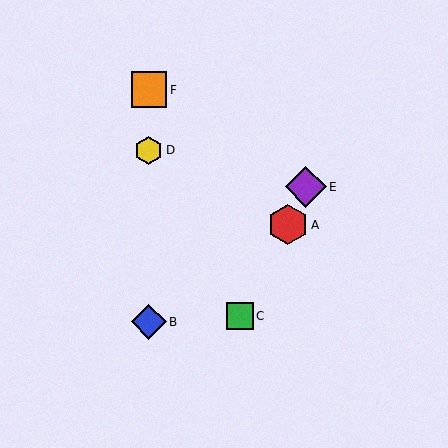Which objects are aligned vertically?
Objects B, D, F are aligned vertically.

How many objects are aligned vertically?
3 objects (B, D, F) are aligned vertically.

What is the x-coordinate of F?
Object F is at x≈149.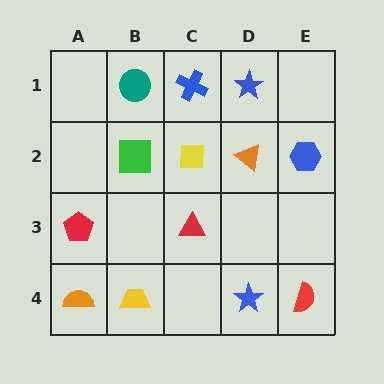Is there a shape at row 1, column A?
No, that cell is empty.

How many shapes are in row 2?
4 shapes.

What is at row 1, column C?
A blue cross.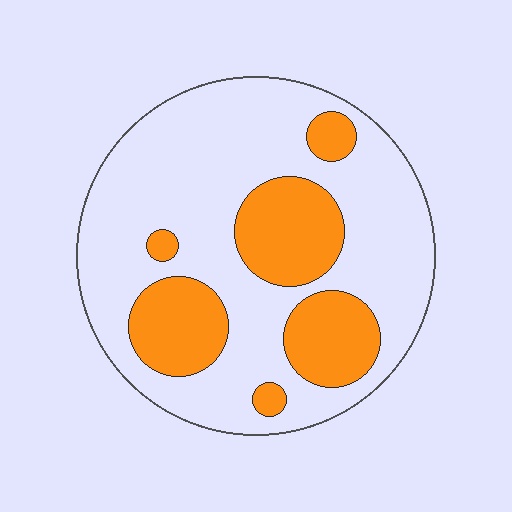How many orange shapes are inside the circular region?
6.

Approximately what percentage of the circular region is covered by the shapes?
Approximately 30%.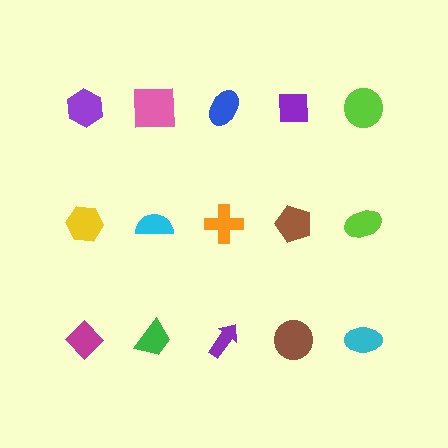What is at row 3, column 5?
A cyan ellipse.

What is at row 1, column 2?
A pink square.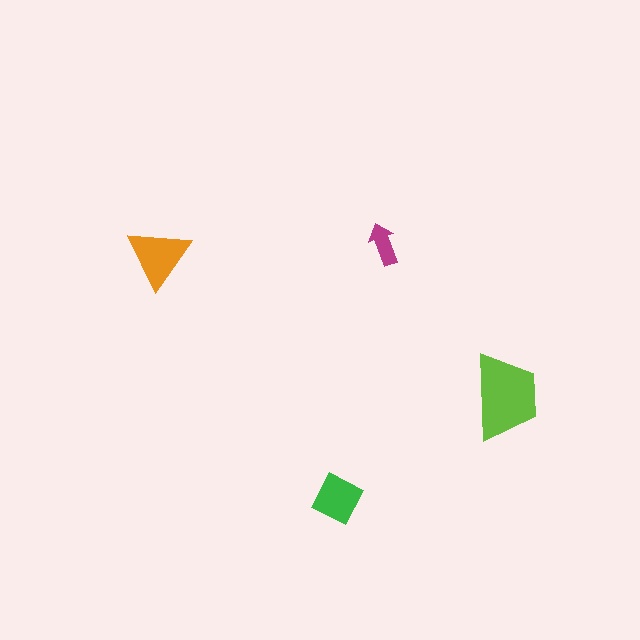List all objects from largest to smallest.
The lime trapezoid, the orange triangle, the green diamond, the magenta arrow.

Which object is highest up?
The magenta arrow is topmost.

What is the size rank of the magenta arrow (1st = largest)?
4th.